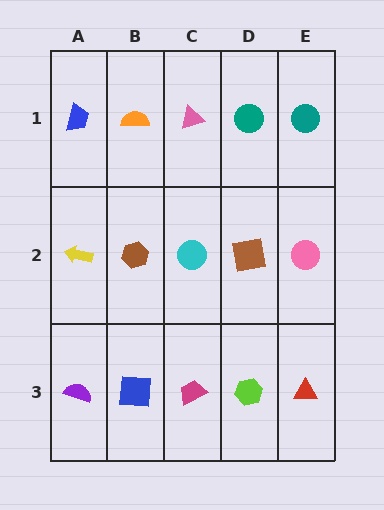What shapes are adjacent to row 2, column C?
A pink triangle (row 1, column C), a magenta trapezoid (row 3, column C), a brown hexagon (row 2, column B), a brown square (row 2, column D).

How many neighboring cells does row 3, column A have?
2.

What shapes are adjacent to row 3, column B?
A brown hexagon (row 2, column B), a purple semicircle (row 3, column A), a magenta trapezoid (row 3, column C).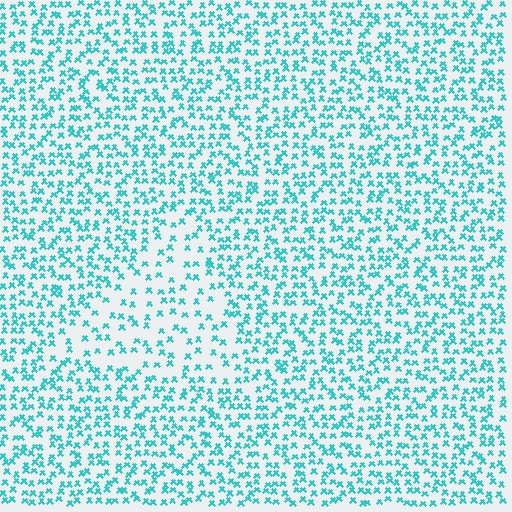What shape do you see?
I see a triangle.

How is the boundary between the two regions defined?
The boundary is defined by a change in element density (approximately 1.9x ratio). All elements are the same color, size, and shape.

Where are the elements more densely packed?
The elements are more densely packed outside the triangle boundary.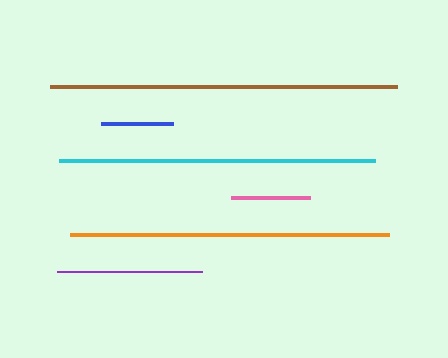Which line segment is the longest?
The brown line is the longest at approximately 347 pixels.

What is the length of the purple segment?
The purple segment is approximately 144 pixels long.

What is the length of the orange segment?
The orange segment is approximately 319 pixels long.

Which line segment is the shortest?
The blue line is the shortest at approximately 72 pixels.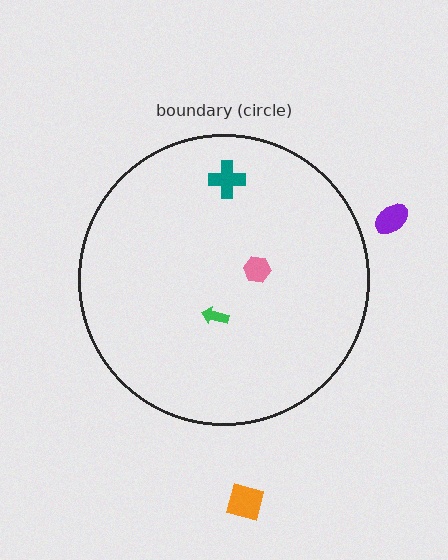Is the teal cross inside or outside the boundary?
Inside.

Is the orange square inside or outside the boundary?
Outside.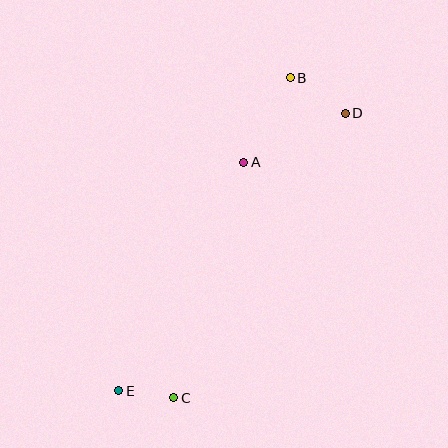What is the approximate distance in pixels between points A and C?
The distance between A and C is approximately 245 pixels.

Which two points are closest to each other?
Points C and E are closest to each other.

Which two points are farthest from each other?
Points D and E are farthest from each other.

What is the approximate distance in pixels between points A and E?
The distance between A and E is approximately 260 pixels.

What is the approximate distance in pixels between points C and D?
The distance between C and D is approximately 332 pixels.